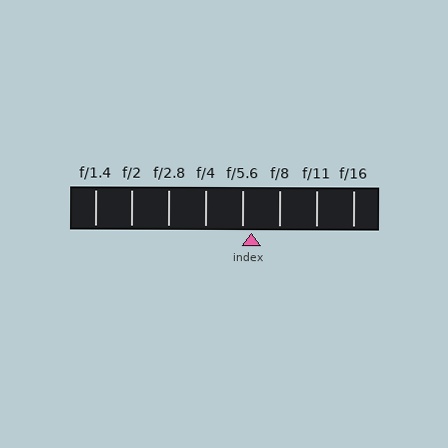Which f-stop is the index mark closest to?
The index mark is closest to f/5.6.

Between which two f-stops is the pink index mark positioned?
The index mark is between f/5.6 and f/8.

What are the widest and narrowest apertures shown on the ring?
The widest aperture shown is f/1.4 and the narrowest is f/16.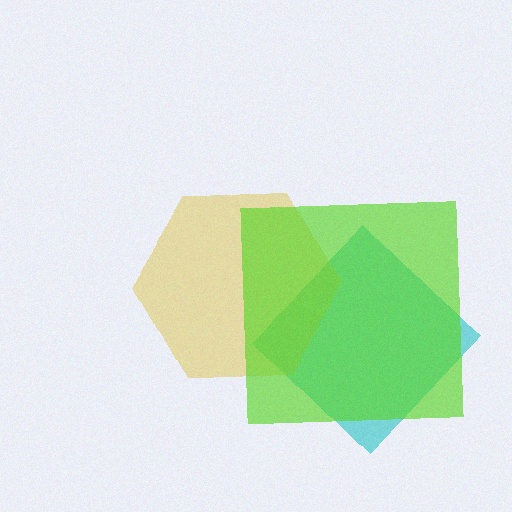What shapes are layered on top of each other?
The layered shapes are: a cyan diamond, a yellow hexagon, a lime square.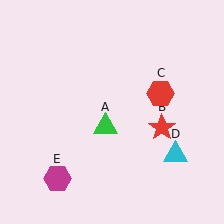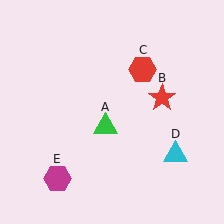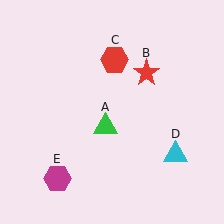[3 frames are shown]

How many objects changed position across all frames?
2 objects changed position: red star (object B), red hexagon (object C).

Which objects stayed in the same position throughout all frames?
Green triangle (object A) and cyan triangle (object D) and magenta hexagon (object E) remained stationary.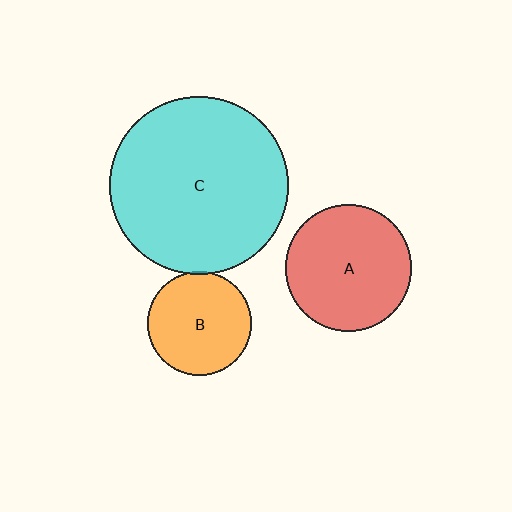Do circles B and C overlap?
Yes.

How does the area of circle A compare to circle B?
Approximately 1.5 times.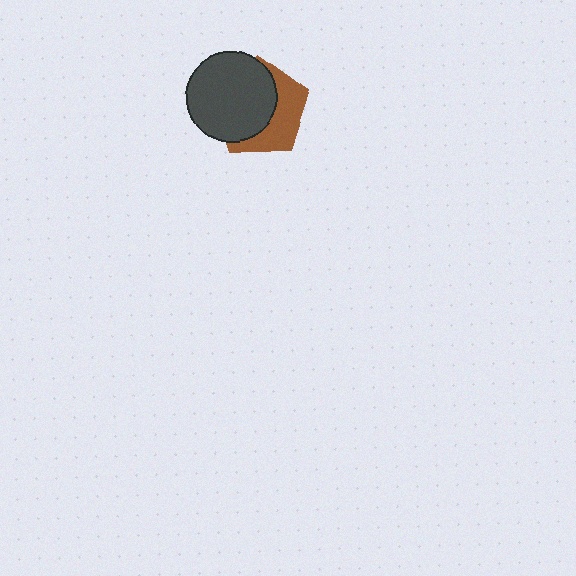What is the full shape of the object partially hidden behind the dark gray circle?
The partially hidden object is a brown pentagon.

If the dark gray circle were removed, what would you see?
You would see the complete brown pentagon.